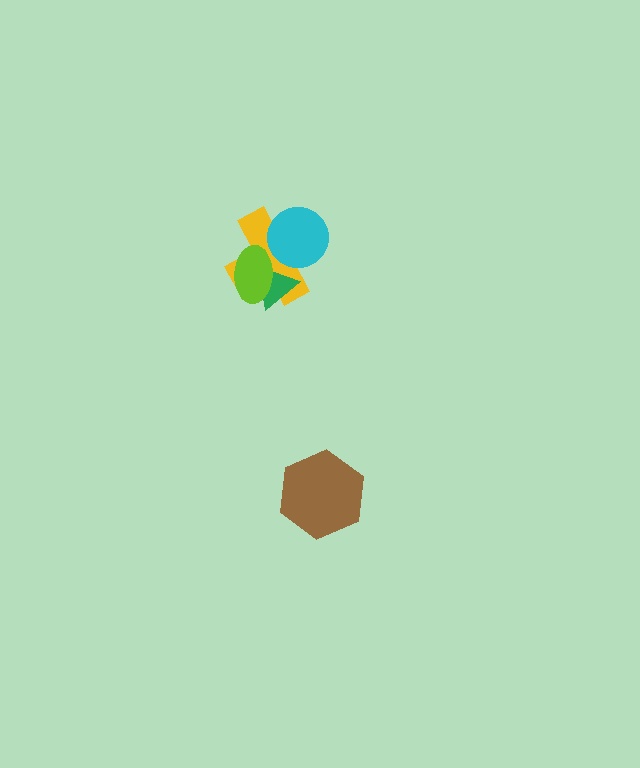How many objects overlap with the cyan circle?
1 object overlaps with the cyan circle.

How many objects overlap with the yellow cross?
3 objects overlap with the yellow cross.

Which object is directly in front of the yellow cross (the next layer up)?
The green triangle is directly in front of the yellow cross.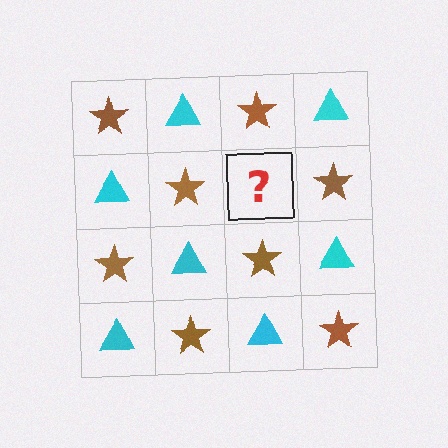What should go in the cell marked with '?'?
The missing cell should contain a cyan triangle.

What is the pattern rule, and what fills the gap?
The rule is that it alternates brown star and cyan triangle in a checkerboard pattern. The gap should be filled with a cyan triangle.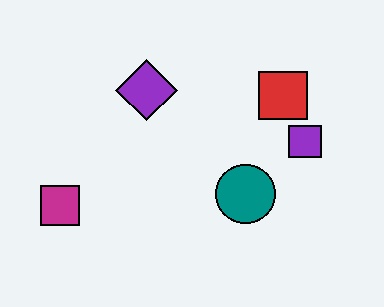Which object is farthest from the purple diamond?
The purple square is farthest from the purple diamond.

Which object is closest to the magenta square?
The purple diamond is closest to the magenta square.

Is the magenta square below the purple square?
Yes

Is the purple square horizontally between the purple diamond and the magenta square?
No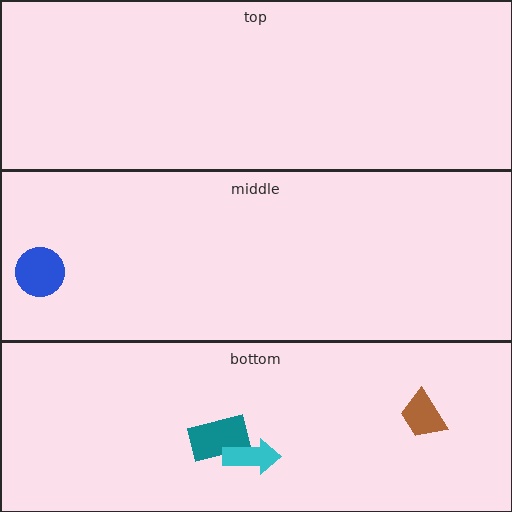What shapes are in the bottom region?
The brown trapezoid, the teal rectangle, the cyan arrow.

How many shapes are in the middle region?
1.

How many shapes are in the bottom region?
3.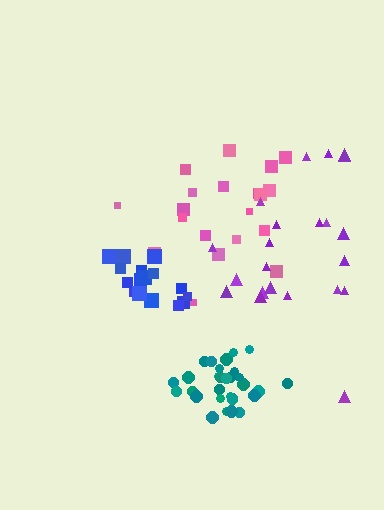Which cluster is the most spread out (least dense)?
Purple.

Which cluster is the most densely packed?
Teal.